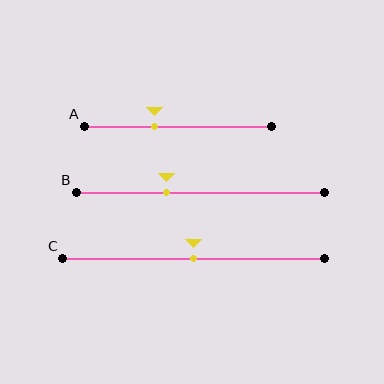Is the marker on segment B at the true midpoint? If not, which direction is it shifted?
No, the marker on segment B is shifted to the left by about 14% of the segment length.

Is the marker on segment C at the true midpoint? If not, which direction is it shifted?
Yes, the marker on segment C is at the true midpoint.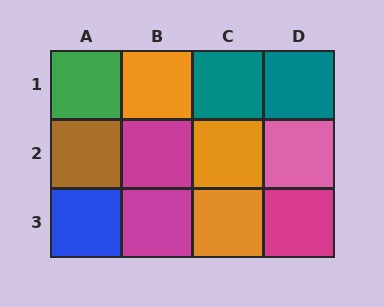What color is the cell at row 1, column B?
Orange.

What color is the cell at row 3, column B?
Magenta.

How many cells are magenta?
3 cells are magenta.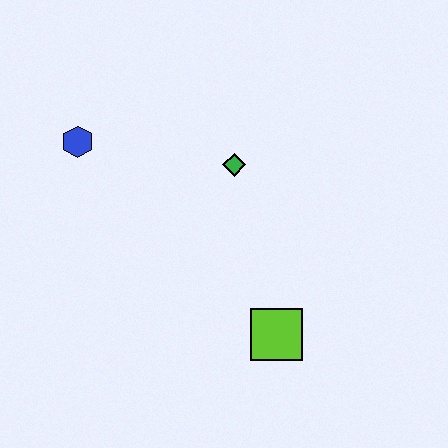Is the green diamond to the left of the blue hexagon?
No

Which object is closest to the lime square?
The green diamond is closest to the lime square.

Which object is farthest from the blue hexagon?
The lime square is farthest from the blue hexagon.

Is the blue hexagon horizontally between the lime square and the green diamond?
No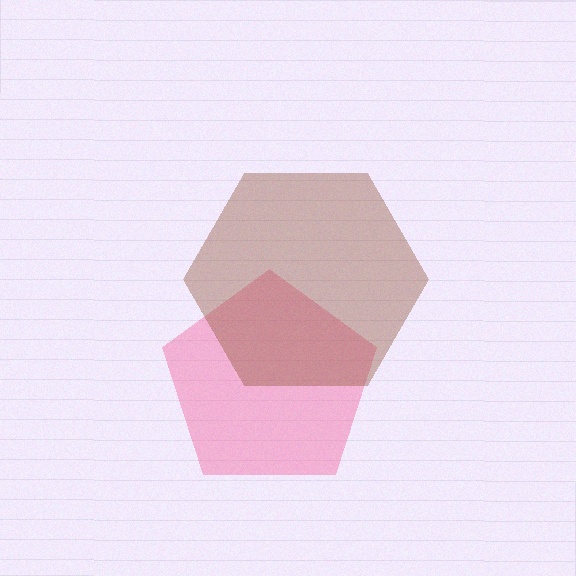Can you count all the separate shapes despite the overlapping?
Yes, there are 2 separate shapes.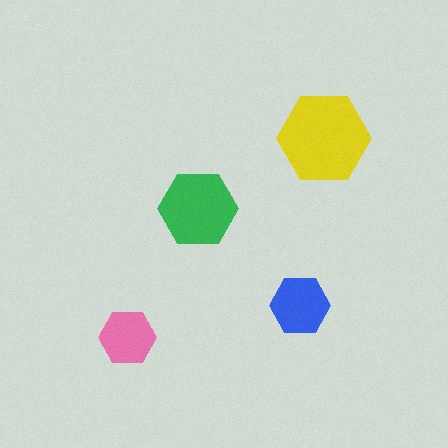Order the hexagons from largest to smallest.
the yellow one, the green one, the blue one, the pink one.